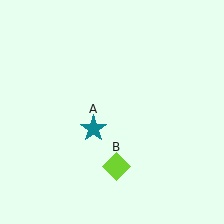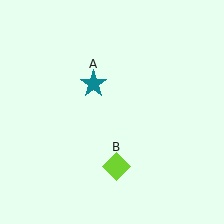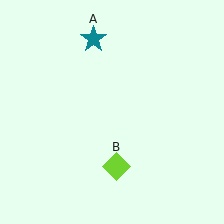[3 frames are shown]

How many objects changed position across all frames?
1 object changed position: teal star (object A).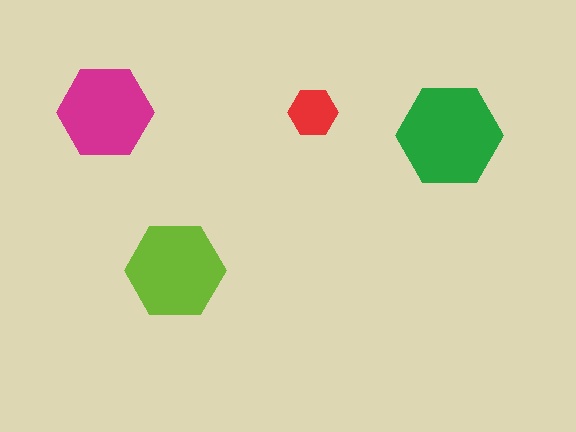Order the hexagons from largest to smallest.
the green one, the lime one, the magenta one, the red one.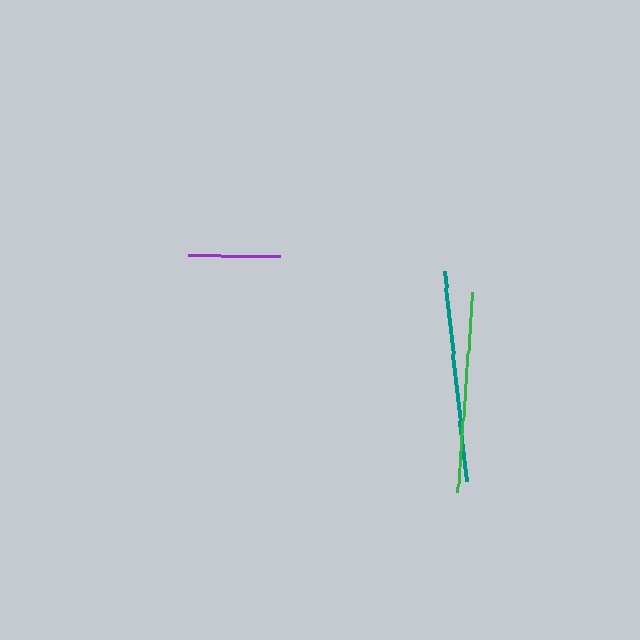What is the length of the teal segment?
The teal segment is approximately 211 pixels long.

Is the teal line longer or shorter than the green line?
The teal line is longer than the green line.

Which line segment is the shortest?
The purple line is the shortest at approximately 92 pixels.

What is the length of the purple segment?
The purple segment is approximately 92 pixels long.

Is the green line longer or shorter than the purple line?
The green line is longer than the purple line.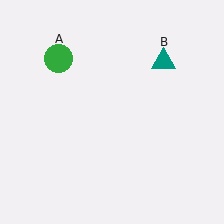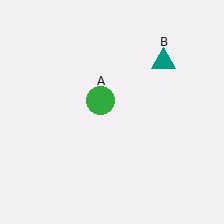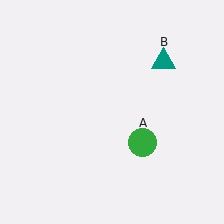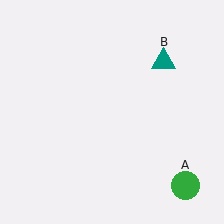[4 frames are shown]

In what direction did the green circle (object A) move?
The green circle (object A) moved down and to the right.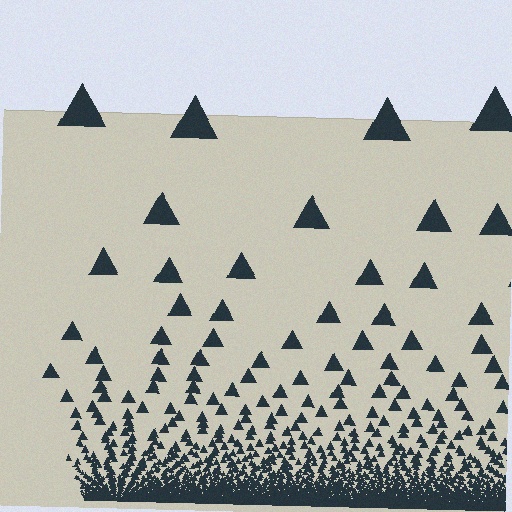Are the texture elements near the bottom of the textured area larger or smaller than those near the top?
Smaller. The gradient is inverted — elements near the bottom are smaller and denser.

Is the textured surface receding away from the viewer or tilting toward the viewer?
The surface appears to tilt toward the viewer. Texture elements get larger and sparser toward the top.